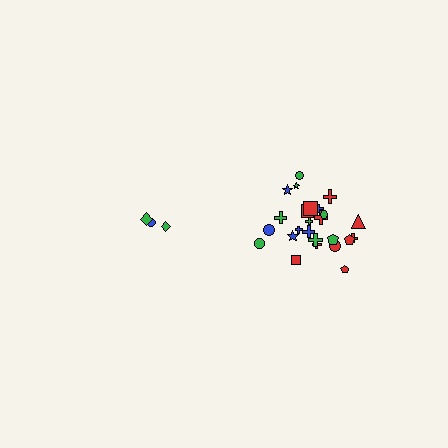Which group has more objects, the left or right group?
The right group.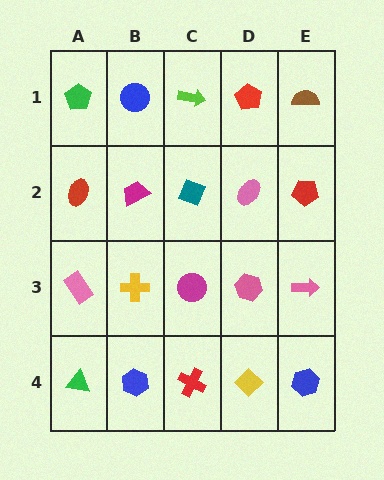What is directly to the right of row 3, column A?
A yellow cross.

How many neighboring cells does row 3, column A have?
3.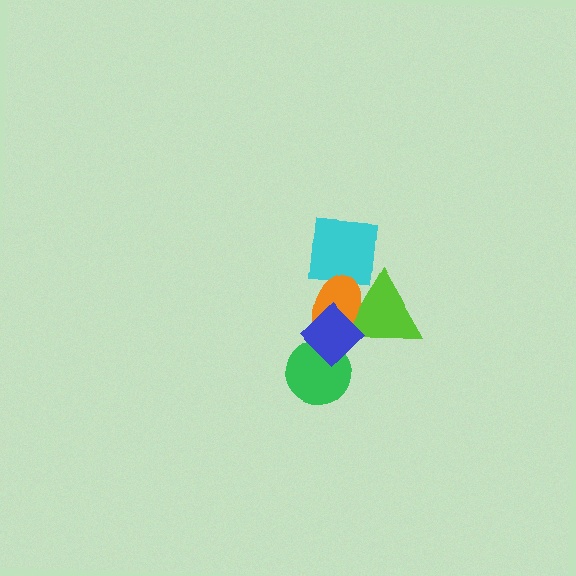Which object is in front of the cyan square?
The orange ellipse is in front of the cyan square.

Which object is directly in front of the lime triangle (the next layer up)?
The orange ellipse is directly in front of the lime triangle.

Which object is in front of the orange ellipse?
The blue diamond is in front of the orange ellipse.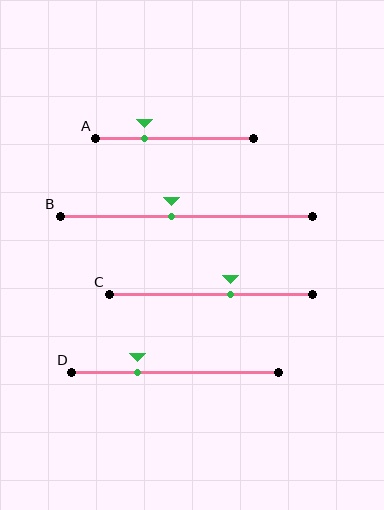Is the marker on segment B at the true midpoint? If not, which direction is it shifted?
No, the marker on segment B is shifted to the left by about 6% of the segment length.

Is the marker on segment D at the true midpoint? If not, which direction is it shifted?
No, the marker on segment D is shifted to the left by about 18% of the segment length.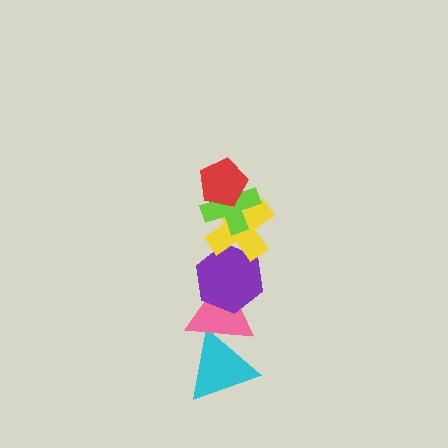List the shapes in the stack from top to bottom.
From top to bottom: the red pentagon, the lime cross, the yellow cross, the purple hexagon, the pink triangle, the cyan triangle.